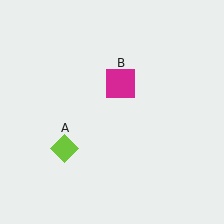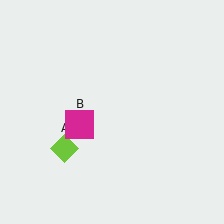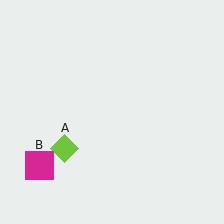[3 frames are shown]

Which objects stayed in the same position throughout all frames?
Lime diamond (object A) remained stationary.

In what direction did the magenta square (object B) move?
The magenta square (object B) moved down and to the left.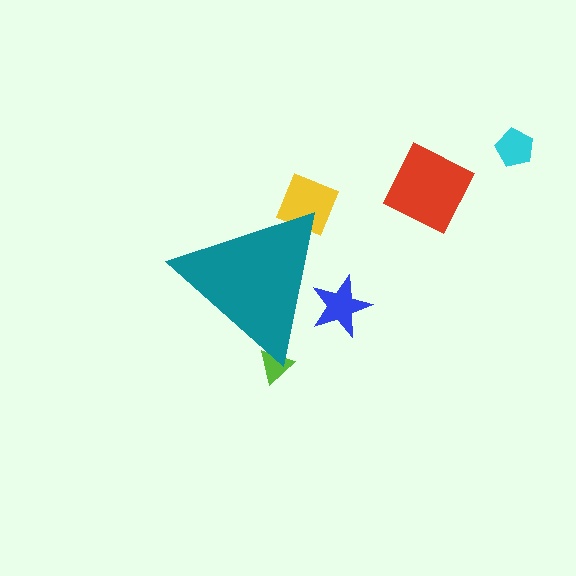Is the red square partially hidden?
No, the red square is fully visible.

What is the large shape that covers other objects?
A teal triangle.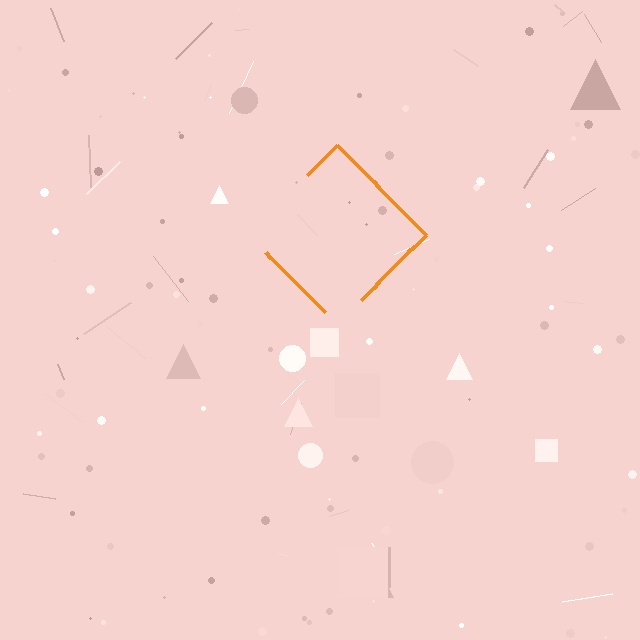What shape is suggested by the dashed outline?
The dashed outline suggests a diamond.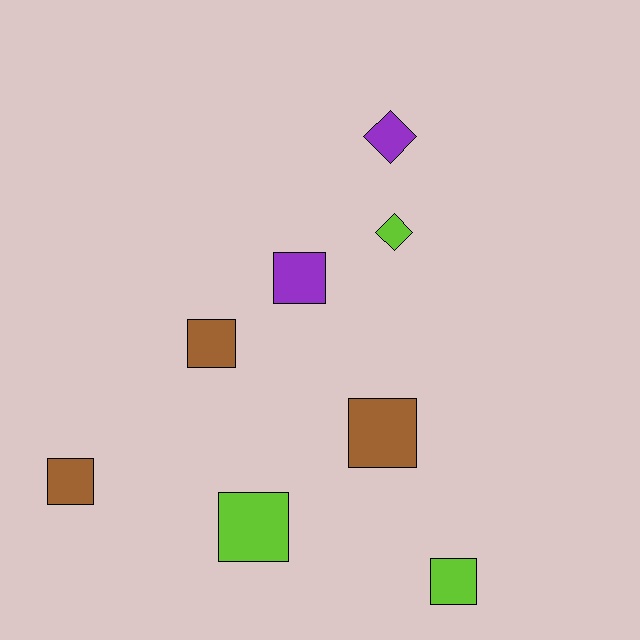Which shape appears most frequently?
Square, with 6 objects.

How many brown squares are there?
There are 3 brown squares.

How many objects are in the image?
There are 8 objects.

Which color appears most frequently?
Lime, with 3 objects.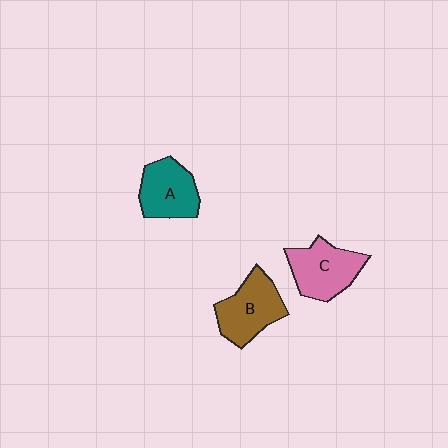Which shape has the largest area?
Shape B (brown).